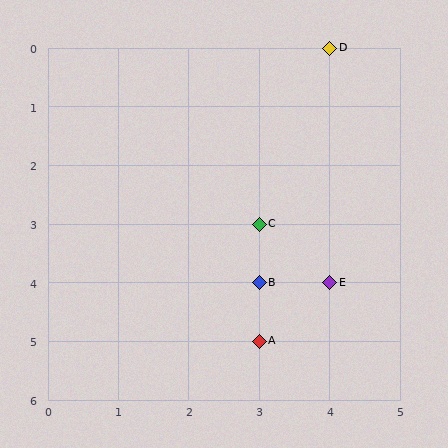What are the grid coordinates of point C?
Point C is at grid coordinates (3, 3).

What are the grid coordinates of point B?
Point B is at grid coordinates (3, 4).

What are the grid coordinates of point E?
Point E is at grid coordinates (4, 4).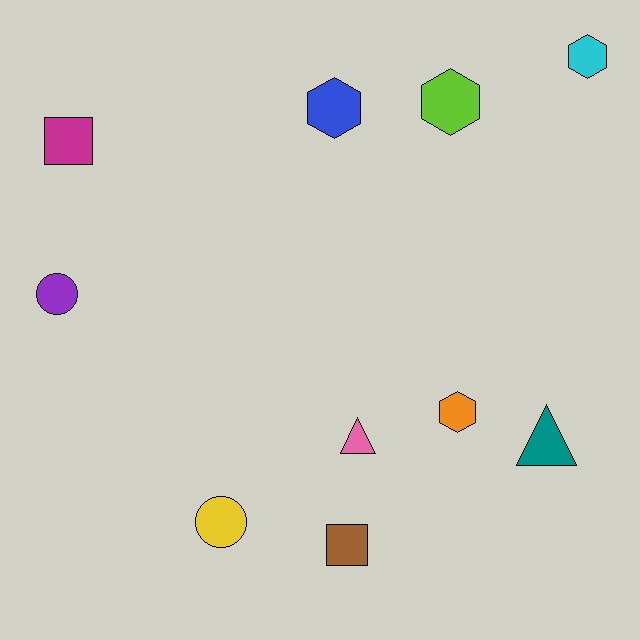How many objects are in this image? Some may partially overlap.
There are 10 objects.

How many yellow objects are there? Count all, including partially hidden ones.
There is 1 yellow object.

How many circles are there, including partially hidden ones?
There are 2 circles.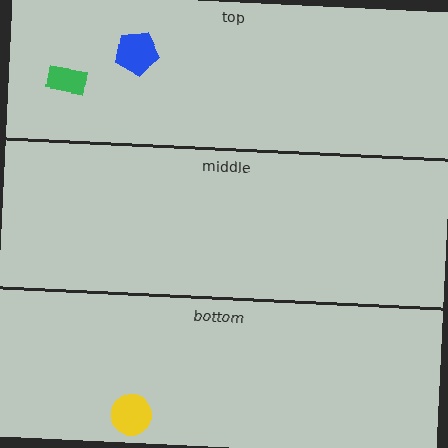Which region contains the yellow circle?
The bottom region.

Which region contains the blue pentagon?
The top region.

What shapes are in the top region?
The blue pentagon, the green rectangle.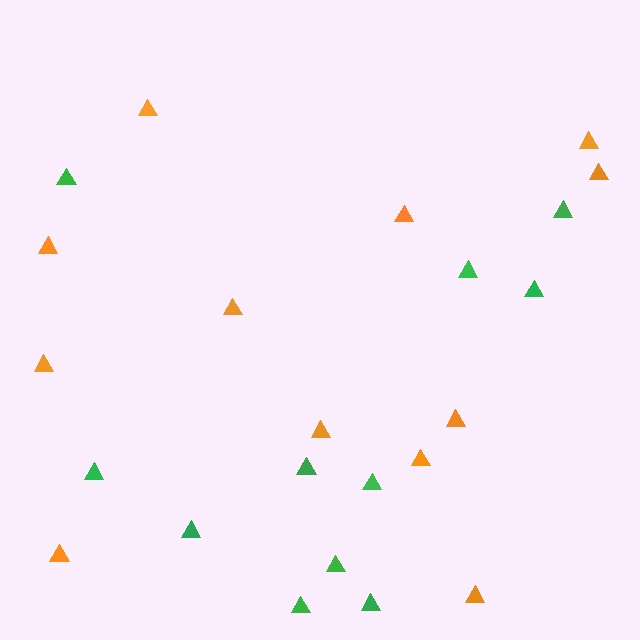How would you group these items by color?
There are 2 groups: one group of green triangles (11) and one group of orange triangles (12).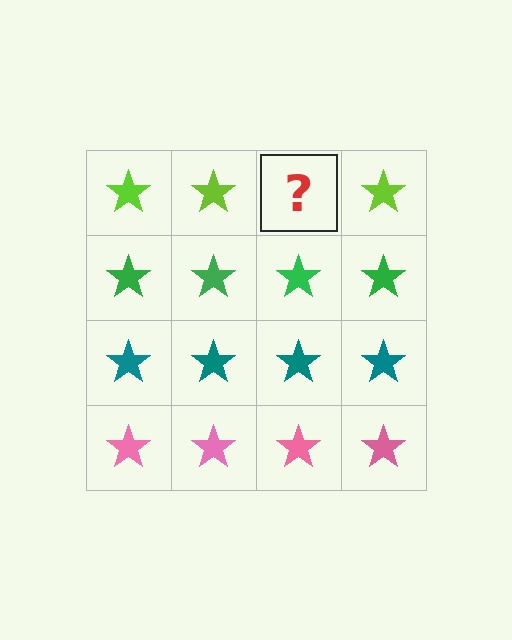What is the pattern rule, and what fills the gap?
The rule is that each row has a consistent color. The gap should be filled with a lime star.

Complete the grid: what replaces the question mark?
The question mark should be replaced with a lime star.